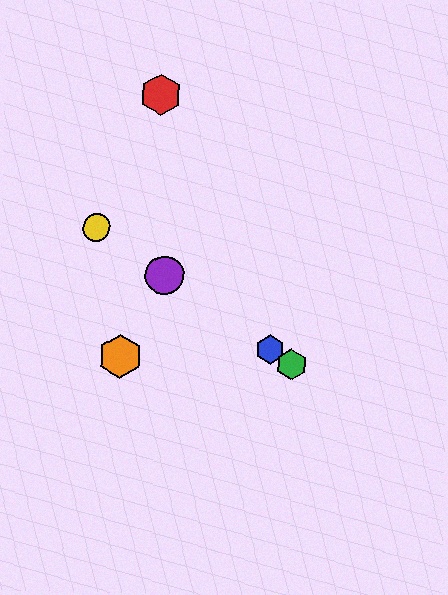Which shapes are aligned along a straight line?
The blue hexagon, the green hexagon, the yellow circle, the purple circle are aligned along a straight line.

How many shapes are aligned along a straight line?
4 shapes (the blue hexagon, the green hexagon, the yellow circle, the purple circle) are aligned along a straight line.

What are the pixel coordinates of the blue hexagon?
The blue hexagon is at (270, 350).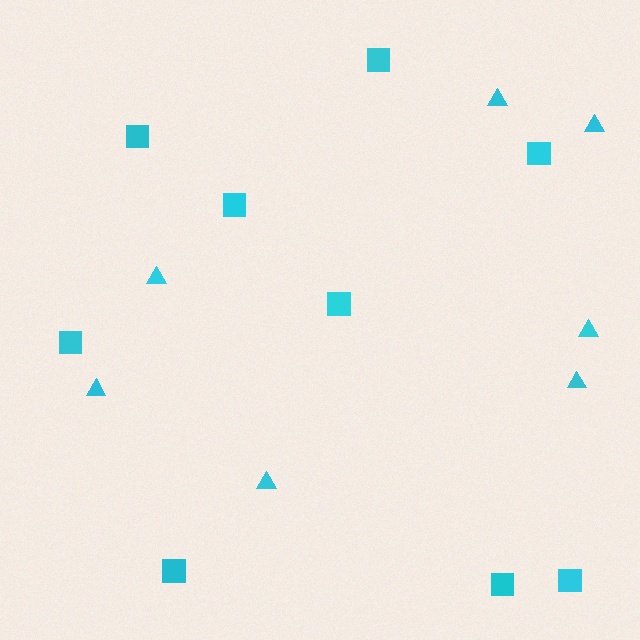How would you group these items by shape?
There are 2 groups: one group of triangles (7) and one group of squares (9).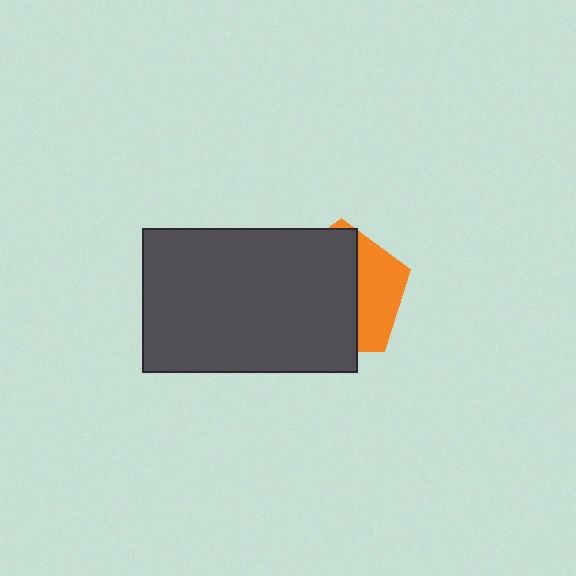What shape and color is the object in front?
The object in front is a dark gray rectangle.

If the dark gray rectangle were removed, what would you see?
You would see the complete orange pentagon.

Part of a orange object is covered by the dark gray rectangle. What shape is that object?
It is a pentagon.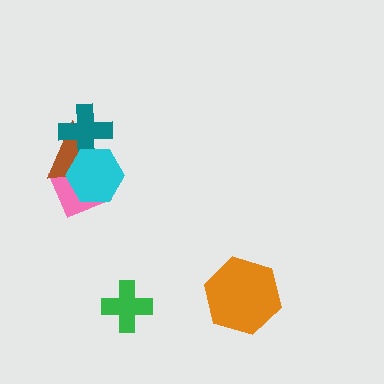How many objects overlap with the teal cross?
2 objects overlap with the teal cross.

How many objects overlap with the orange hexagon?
0 objects overlap with the orange hexagon.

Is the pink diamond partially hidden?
Yes, it is partially covered by another shape.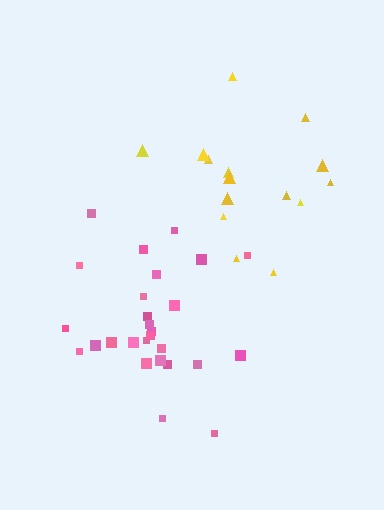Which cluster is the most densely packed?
Pink.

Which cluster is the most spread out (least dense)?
Yellow.